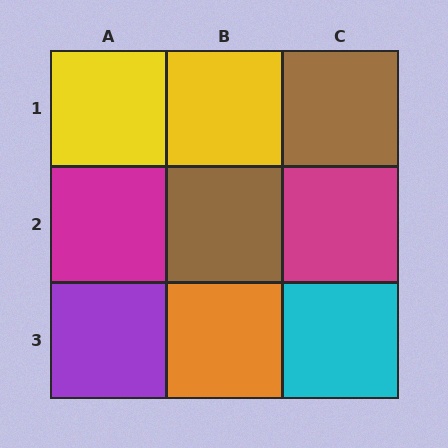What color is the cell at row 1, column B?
Yellow.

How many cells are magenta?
2 cells are magenta.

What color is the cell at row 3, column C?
Cyan.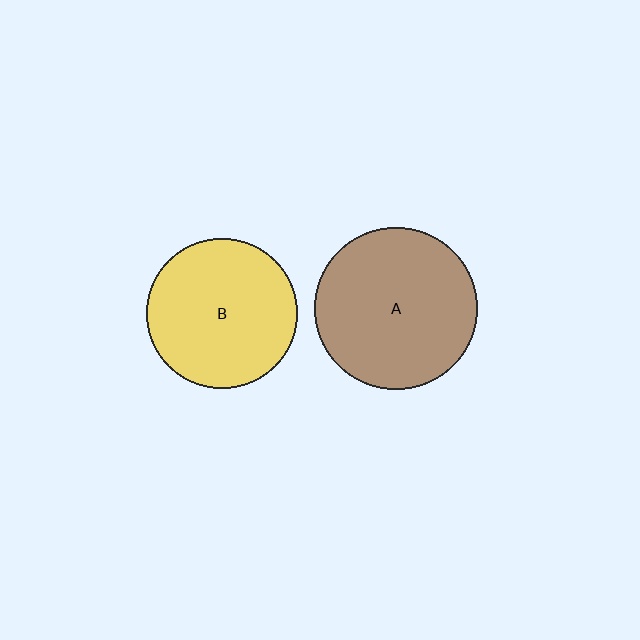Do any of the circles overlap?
No, none of the circles overlap.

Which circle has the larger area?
Circle A (brown).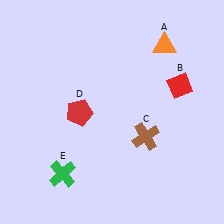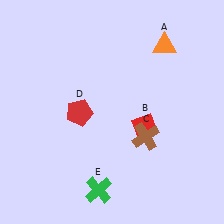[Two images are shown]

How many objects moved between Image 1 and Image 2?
2 objects moved between the two images.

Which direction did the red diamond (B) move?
The red diamond (B) moved down.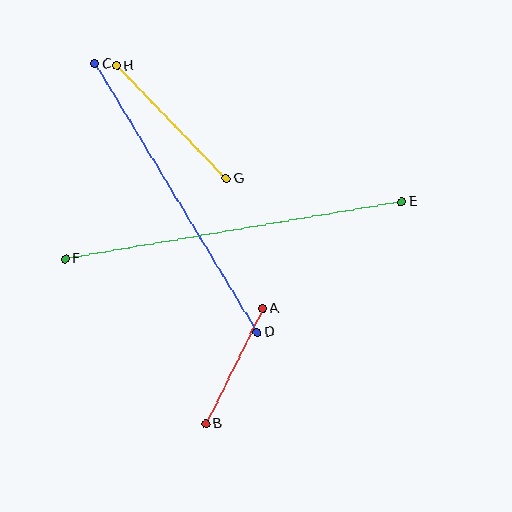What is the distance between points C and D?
The distance is approximately 314 pixels.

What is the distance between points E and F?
The distance is approximately 341 pixels.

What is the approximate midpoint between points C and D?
The midpoint is at approximately (176, 198) pixels.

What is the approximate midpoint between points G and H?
The midpoint is at approximately (171, 122) pixels.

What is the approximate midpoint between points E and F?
The midpoint is at approximately (233, 230) pixels.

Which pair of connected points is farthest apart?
Points E and F are farthest apart.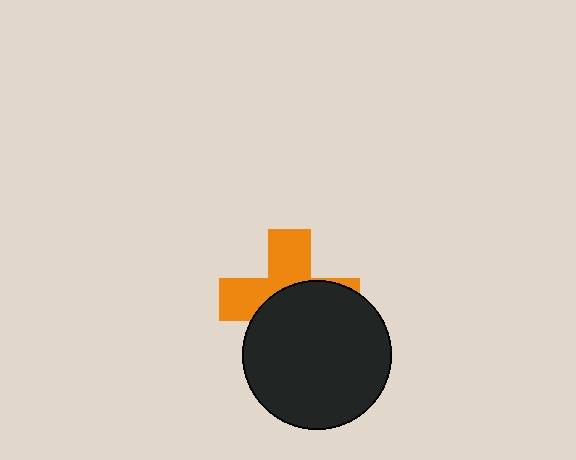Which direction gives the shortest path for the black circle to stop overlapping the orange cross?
Moving down gives the shortest separation.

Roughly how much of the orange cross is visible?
About half of it is visible (roughly 45%).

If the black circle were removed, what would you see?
You would see the complete orange cross.